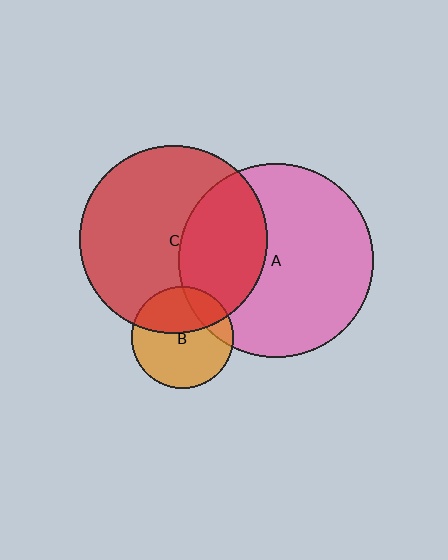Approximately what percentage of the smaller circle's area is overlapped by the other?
Approximately 40%.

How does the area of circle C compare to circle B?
Approximately 3.4 times.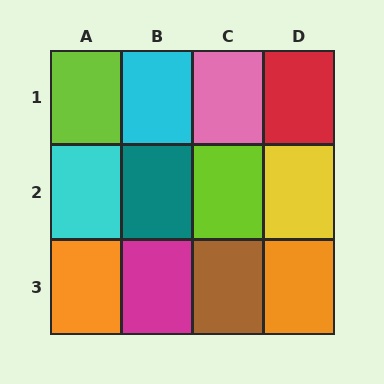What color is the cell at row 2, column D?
Yellow.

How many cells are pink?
1 cell is pink.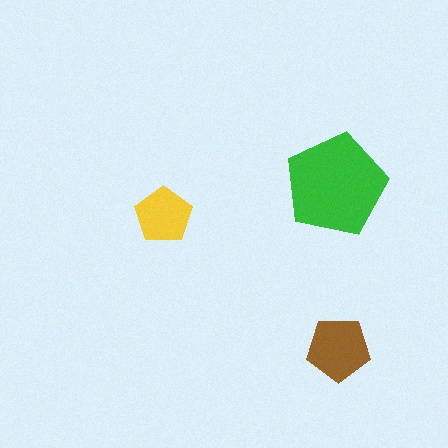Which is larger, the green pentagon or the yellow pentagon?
The green one.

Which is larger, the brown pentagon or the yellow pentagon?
The brown one.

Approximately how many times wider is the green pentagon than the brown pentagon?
About 1.5 times wider.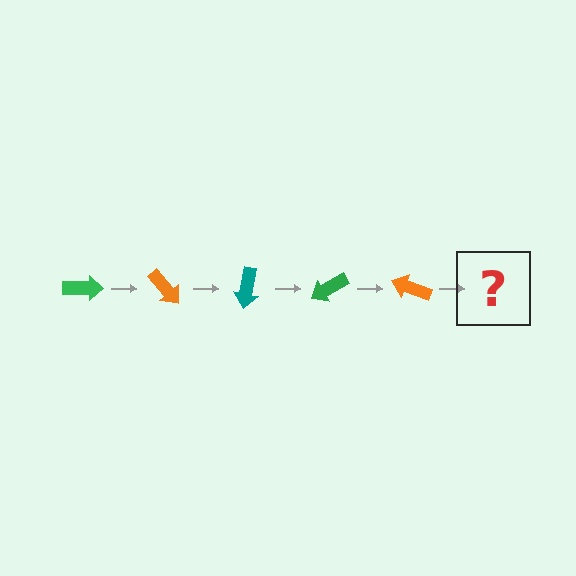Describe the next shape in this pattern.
It should be a teal arrow, rotated 250 degrees from the start.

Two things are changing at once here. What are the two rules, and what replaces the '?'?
The two rules are that it rotates 50 degrees each step and the color cycles through green, orange, and teal. The '?' should be a teal arrow, rotated 250 degrees from the start.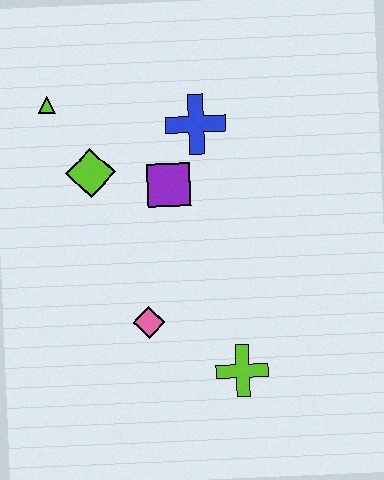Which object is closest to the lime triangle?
The lime diamond is closest to the lime triangle.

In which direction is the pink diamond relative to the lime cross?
The pink diamond is to the left of the lime cross.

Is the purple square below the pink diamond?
No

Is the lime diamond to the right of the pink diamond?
No